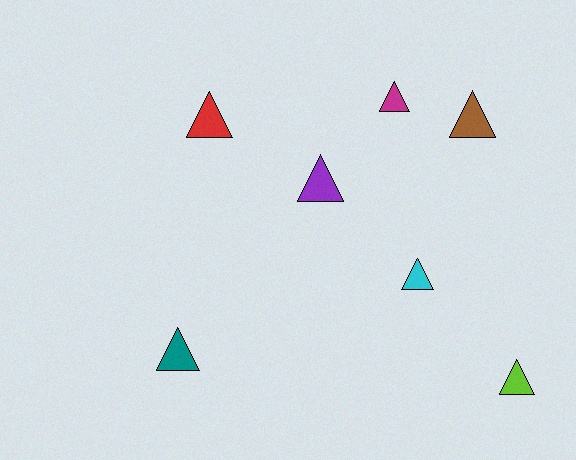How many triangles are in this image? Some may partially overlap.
There are 7 triangles.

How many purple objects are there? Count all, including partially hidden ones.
There is 1 purple object.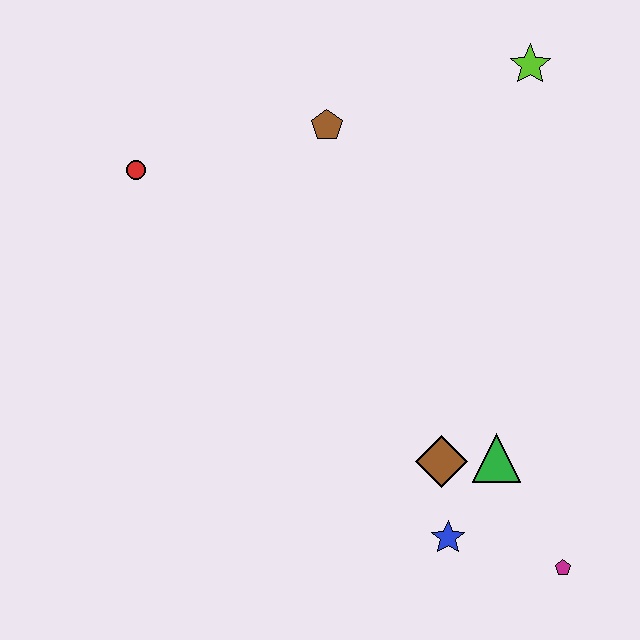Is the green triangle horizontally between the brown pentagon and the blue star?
No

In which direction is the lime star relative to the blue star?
The lime star is above the blue star.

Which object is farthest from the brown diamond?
The red circle is farthest from the brown diamond.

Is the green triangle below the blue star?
No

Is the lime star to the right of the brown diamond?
Yes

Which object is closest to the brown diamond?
The green triangle is closest to the brown diamond.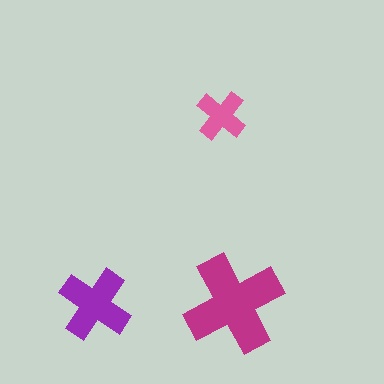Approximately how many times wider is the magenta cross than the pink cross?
About 2 times wider.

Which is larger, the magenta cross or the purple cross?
The magenta one.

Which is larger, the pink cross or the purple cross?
The purple one.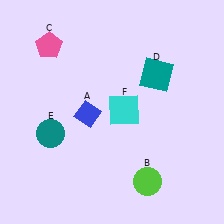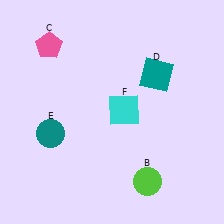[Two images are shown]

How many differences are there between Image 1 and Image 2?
There is 1 difference between the two images.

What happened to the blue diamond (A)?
The blue diamond (A) was removed in Image 2. It was in the bottom-left area of Image 1.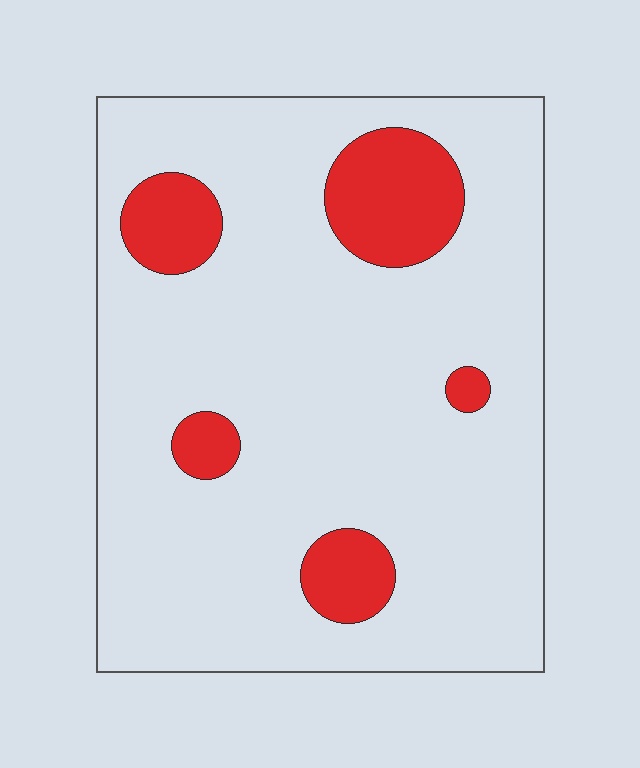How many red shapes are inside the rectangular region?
5.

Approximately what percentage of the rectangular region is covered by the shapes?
Approximately 15%.